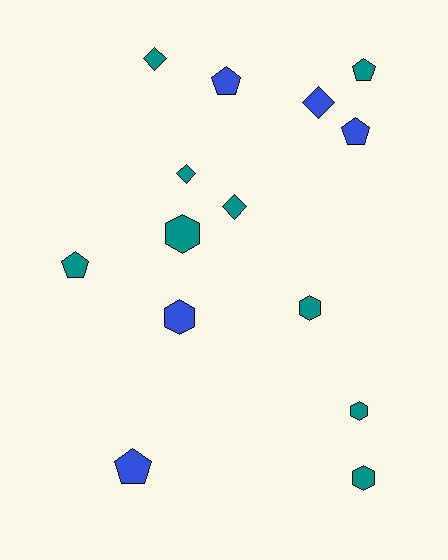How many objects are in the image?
There are 14 objects.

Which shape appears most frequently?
Hexagon, with 5 objects.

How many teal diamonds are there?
There are 3 teal diamonds.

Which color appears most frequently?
Teal, with 9 objects.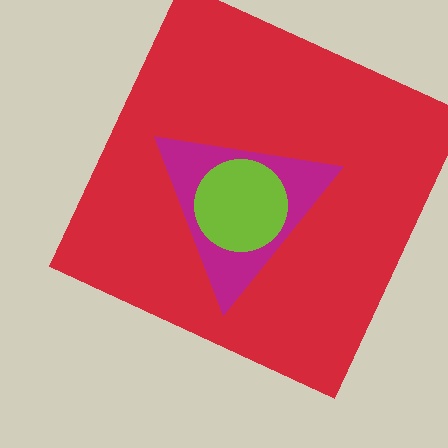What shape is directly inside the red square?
The magenta triangle.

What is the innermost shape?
The lime circle.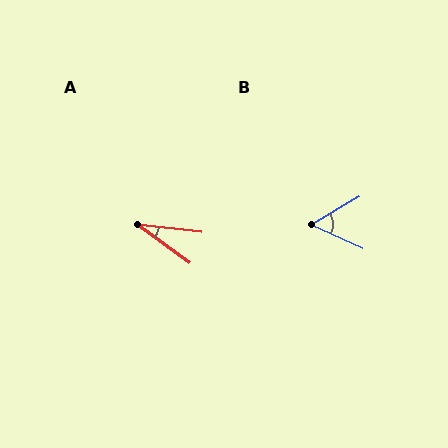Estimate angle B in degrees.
Approximately 55 degrees.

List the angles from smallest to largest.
A (30°), B (55°).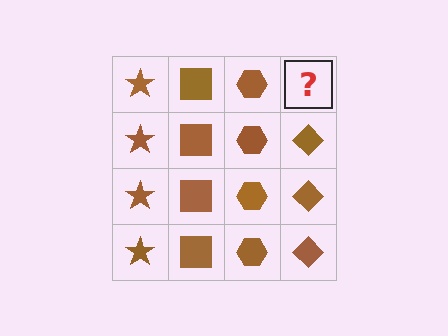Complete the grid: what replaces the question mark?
The question mark should be replaced with a brown diamond.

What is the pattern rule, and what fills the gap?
The rule is that each column has a consistent shape. The gap should be filled with a brown diamond.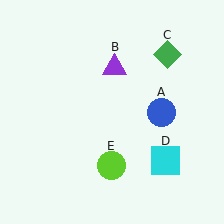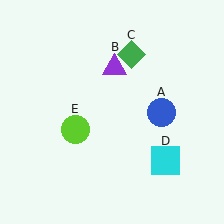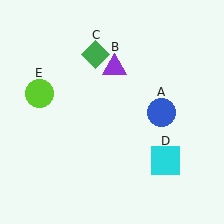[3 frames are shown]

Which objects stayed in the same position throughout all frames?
Blue circle (object A) and purple triangle (object B) and cyan square (object D) remained stationary.